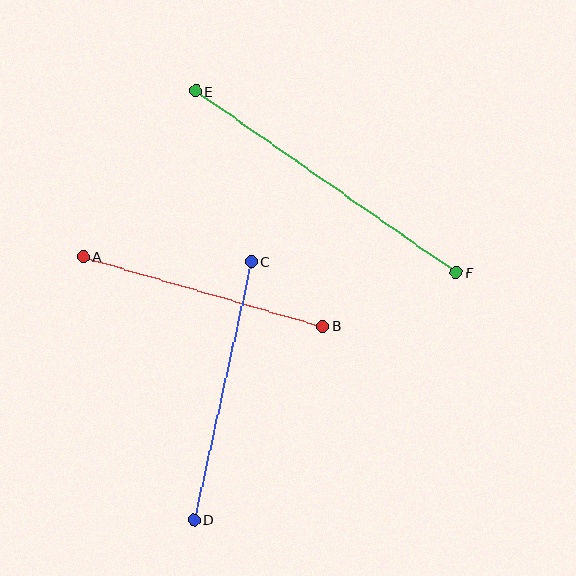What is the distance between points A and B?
The distance is approximately 250 pixels.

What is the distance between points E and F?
The distance is approximately 317 pixels.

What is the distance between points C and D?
The distance is approximately 264 pixels.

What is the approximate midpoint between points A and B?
The midpoint is at approximately (203, 292) pixels.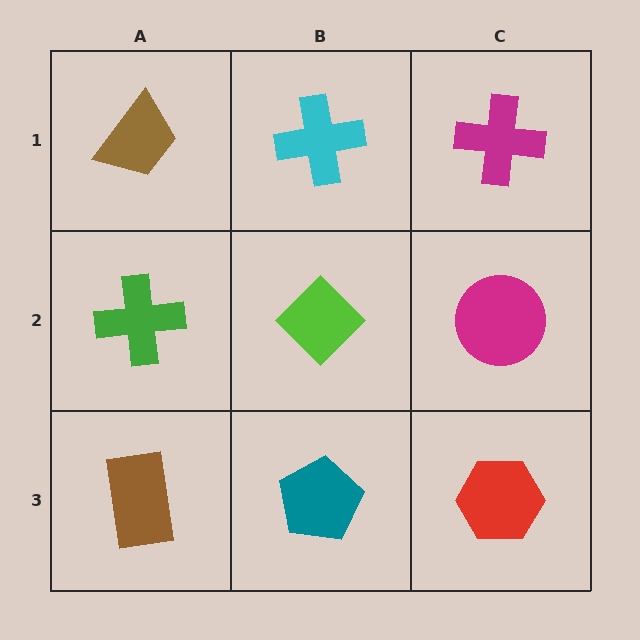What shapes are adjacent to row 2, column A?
A brown trapezoid (row 1, column A), a brown rectangle (row 3, column A), a lime diamond (row 2, column B).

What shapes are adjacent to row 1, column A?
A green cross (row 2, column A), a cyan cross (row 1, column B).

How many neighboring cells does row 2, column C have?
3.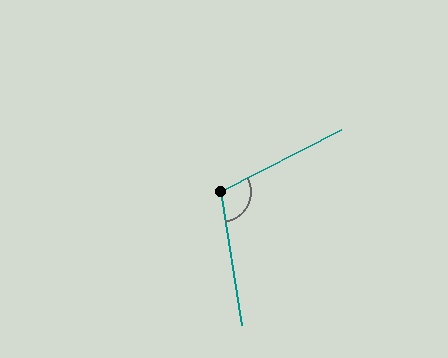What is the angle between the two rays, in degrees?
Approximately 108 degrees.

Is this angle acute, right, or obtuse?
It is obtuse.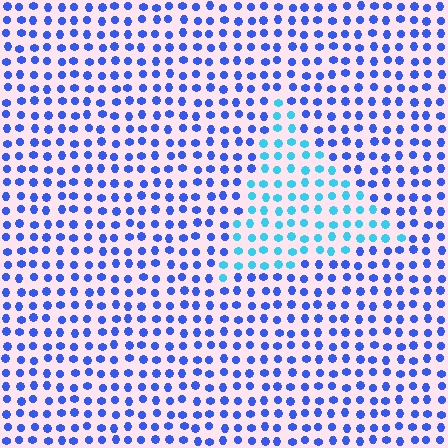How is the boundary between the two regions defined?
The boundary is defined purely by a slight shift in hue (about 39 degrees). Spacing, size, and orientation are identical on both sides.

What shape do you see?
I see a triangle.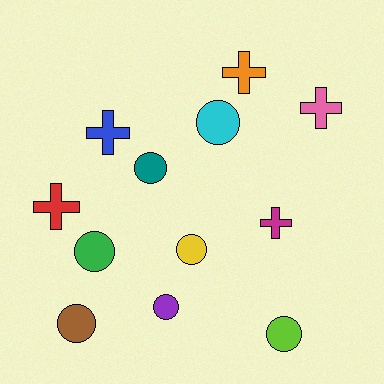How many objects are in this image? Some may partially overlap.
There are 12 objects.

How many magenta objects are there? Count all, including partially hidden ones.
There is 1 magenta object.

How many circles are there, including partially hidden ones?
There are 7 circles.